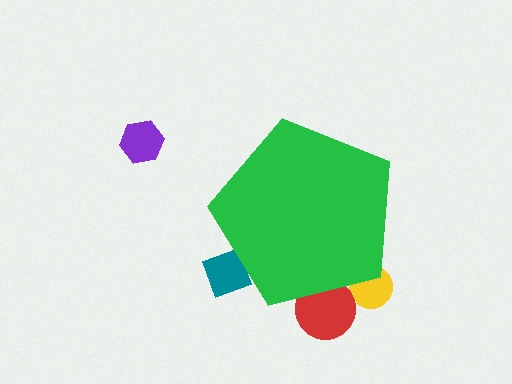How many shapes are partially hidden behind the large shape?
3 shapes are partially hidden.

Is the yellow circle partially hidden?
Yes, the yellow circle is partially hidden behind the green pentagon.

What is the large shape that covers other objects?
A green pentagon.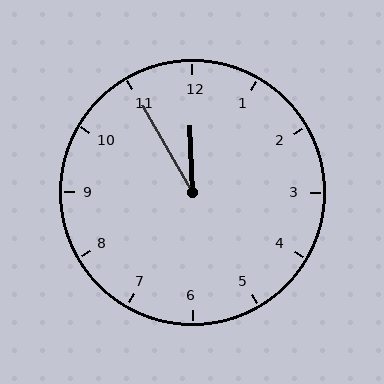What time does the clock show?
11:55.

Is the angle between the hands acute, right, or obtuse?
It is acute.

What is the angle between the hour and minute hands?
Approximately 28 degrees.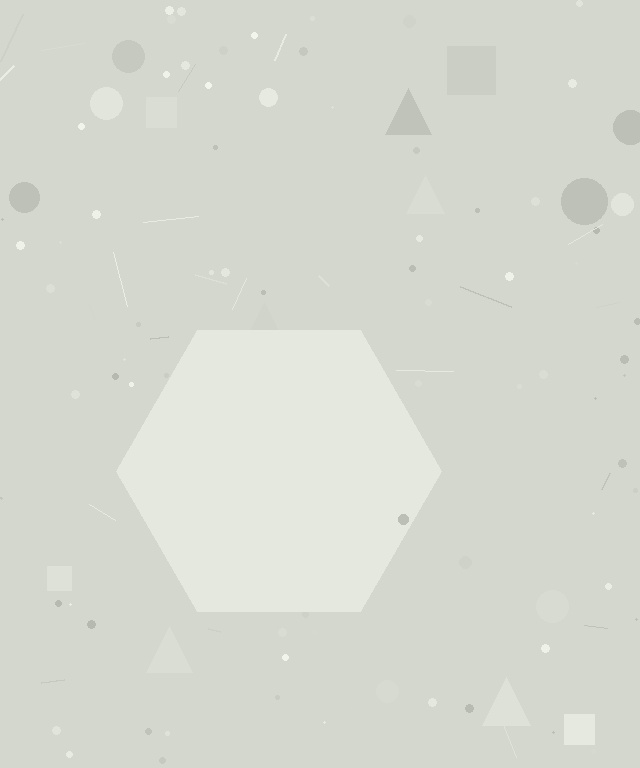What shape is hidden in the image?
A hexagon is hidden in the image.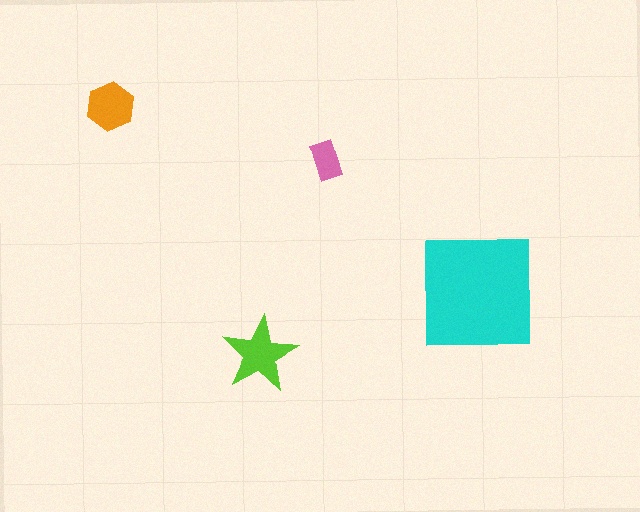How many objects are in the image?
There are 4 objects in the image.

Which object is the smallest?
The pink rectangle.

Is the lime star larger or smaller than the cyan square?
Smaller.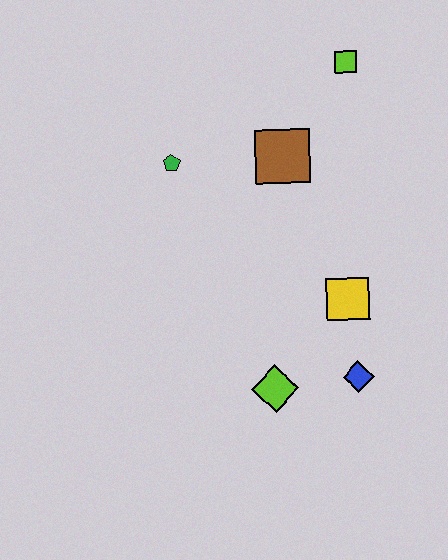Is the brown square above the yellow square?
Yes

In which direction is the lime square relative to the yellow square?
The lime square is above the yellow square.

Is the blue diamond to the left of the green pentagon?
No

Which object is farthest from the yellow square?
The lime square is farthest from the yellow square.